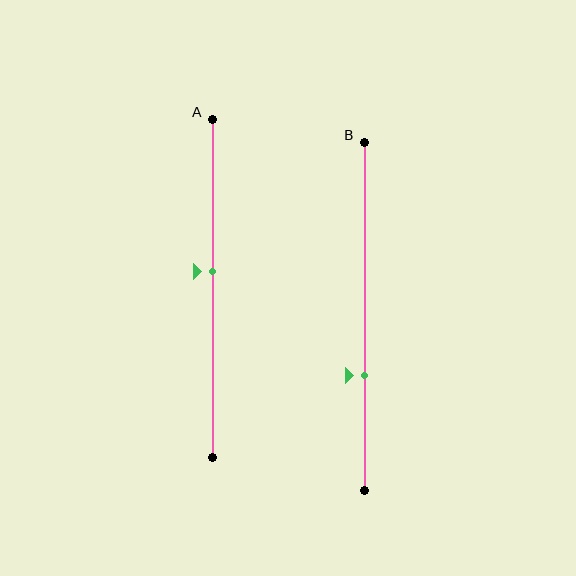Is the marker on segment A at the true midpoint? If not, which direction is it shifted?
No, the marker on segment A is shifted upward by about 5% of the segment length.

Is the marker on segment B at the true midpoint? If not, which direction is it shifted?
No, the marker on segment B is shifted downward by about 17% of the segment length.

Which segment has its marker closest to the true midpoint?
Segment A has its marker closest to the true midpoint.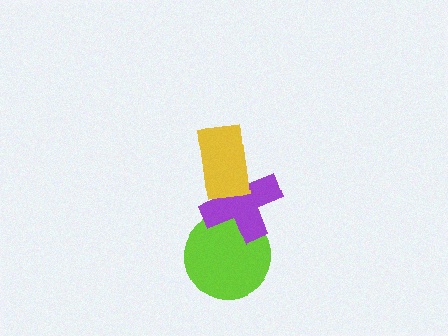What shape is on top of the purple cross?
The yellow rectangle is on top of the purple cross.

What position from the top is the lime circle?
The lime circle is 3rd from the top.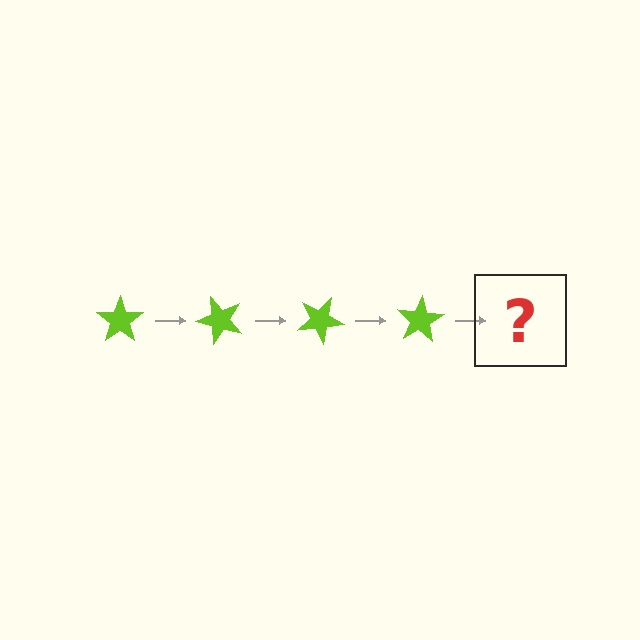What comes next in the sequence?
The next element should be a lime star rotated 200 degrees.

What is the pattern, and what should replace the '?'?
The pattern is that the star rotates 50 degrees each step. The '?' should be a lime star rotated 200 degrees.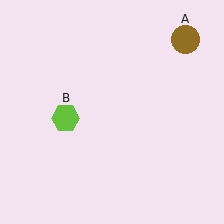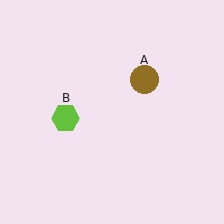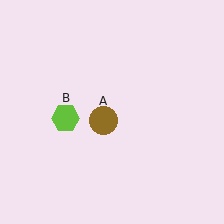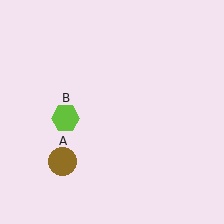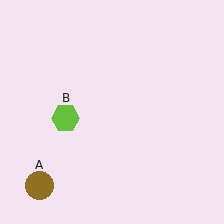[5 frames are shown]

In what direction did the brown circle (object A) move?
The brown circle (object A) moved down and to the left.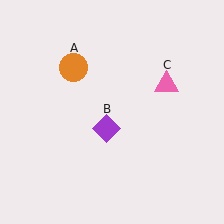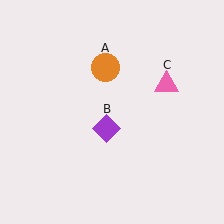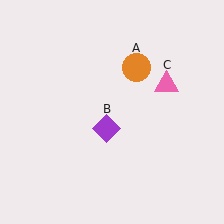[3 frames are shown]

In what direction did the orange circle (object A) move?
The orange circle (object A) moved right.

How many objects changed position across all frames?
1 object changed position: orange circle (object A).